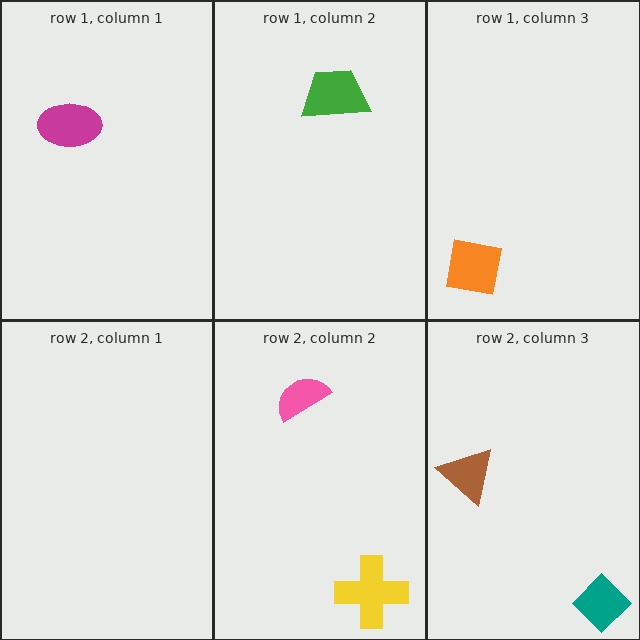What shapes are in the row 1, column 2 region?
The green trapezoid.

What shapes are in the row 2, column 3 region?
The teal diamond, the brown triangle.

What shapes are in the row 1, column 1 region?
The magenta ellipse.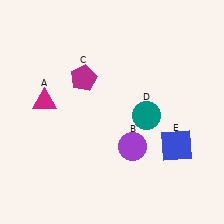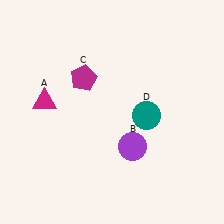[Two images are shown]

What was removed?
The blue square (E) was removed in Image 2.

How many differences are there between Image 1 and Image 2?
There is 1 difference between the two images.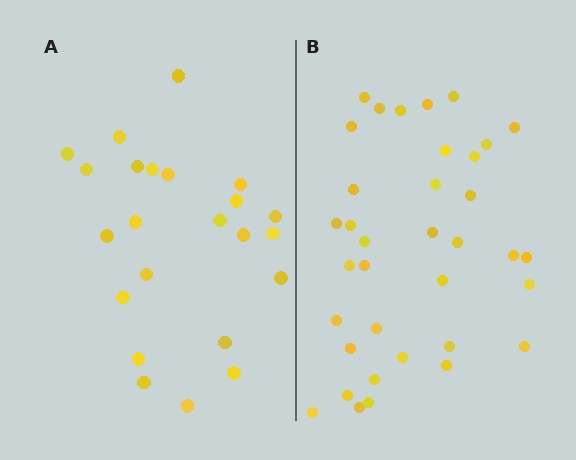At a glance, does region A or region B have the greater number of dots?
Region B (the right region) has more dots.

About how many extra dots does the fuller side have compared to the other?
Region B has approximately 15 more dots than region A.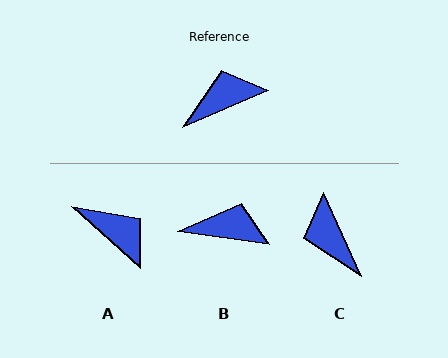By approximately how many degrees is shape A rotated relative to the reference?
Approximately 65 degrees clockwise.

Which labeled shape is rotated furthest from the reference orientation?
C, about 91 degrees away.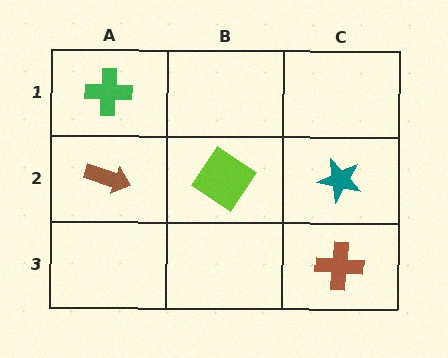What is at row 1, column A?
A green cross.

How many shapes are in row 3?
1 shape.